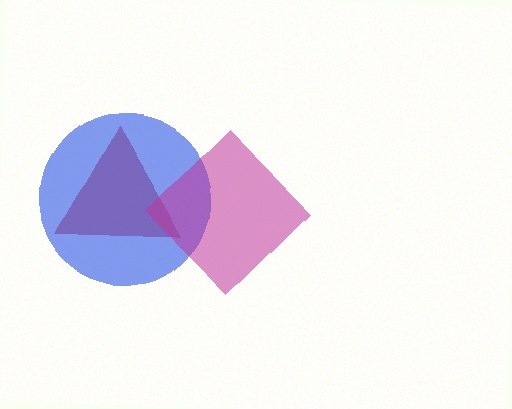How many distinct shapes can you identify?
There are 3 distinct shapes: a red triangle, a blue circle, a magenta diamond.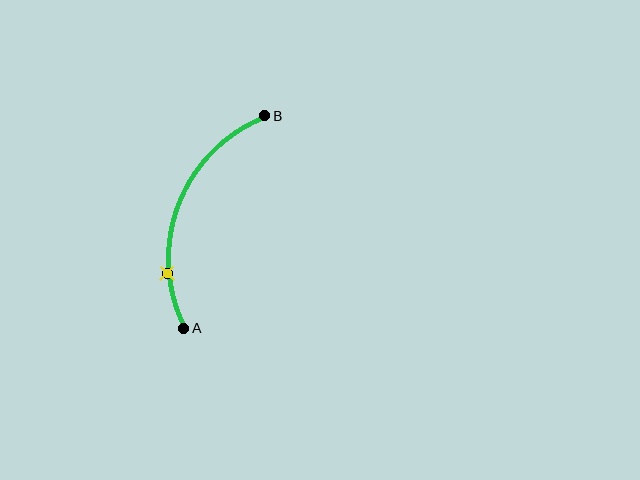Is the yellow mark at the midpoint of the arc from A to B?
No. The yellow mark lies on the arc but is closer to endpoint A. The arc midpoint would be at the point on the curve equidistant along the arc from both A and B.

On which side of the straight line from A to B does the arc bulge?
The arc bulges to the left of the straight line connecting A and B.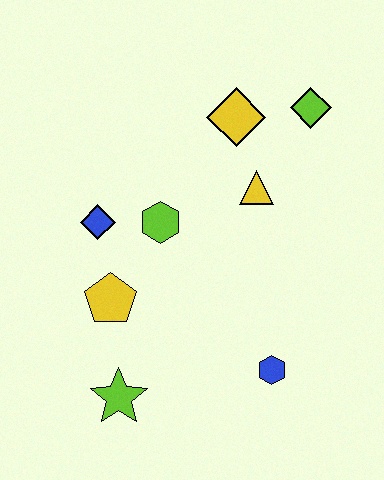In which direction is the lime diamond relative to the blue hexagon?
The lime diamond is above the blue hexagon.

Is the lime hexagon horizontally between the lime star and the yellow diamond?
Yes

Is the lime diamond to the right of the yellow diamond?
Yes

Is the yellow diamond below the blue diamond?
No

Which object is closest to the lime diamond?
The yellow diamond is closest to the lime diamond.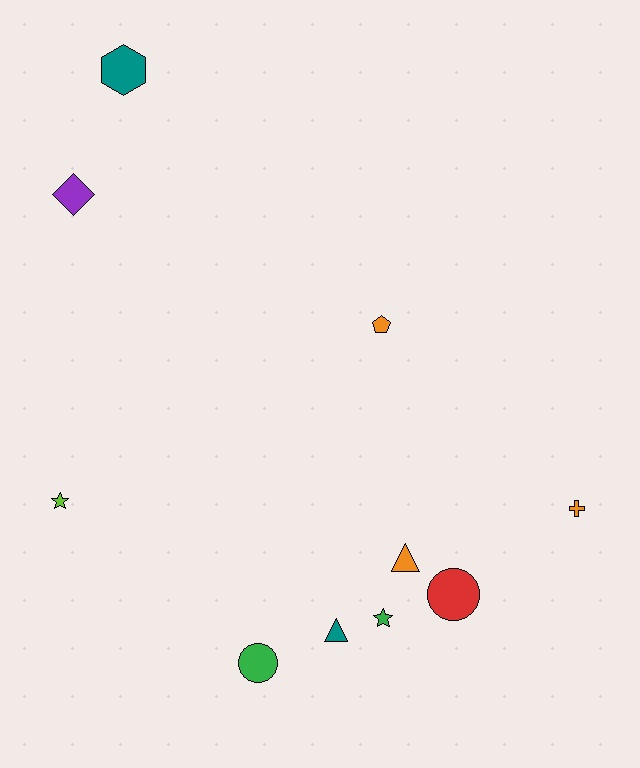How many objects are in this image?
There are 10 objects.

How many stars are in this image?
There are 2 stars.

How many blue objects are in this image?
There are no blue objects.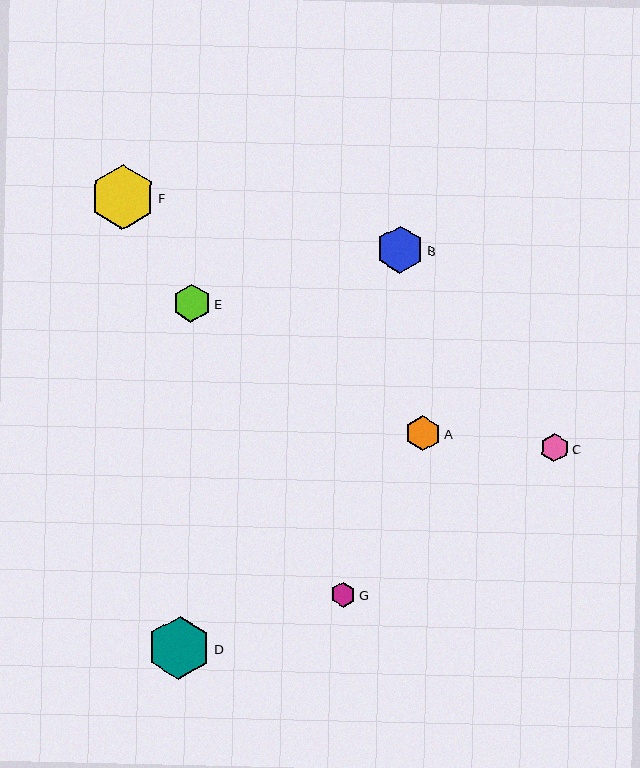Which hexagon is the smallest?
Hexagon G is the smallest with a size of approximately 25 pixels.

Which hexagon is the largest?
Hexagon F is the largest with a size of approximately 65 pixels.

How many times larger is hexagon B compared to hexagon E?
Hexagon B is approximately 1.3 times the size of hexagon E.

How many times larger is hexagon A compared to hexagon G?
Hexagon A is approximately 1.4 times the size of hexagon G.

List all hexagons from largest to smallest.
From largest to smallest: F, D, B, E, A, C, G.